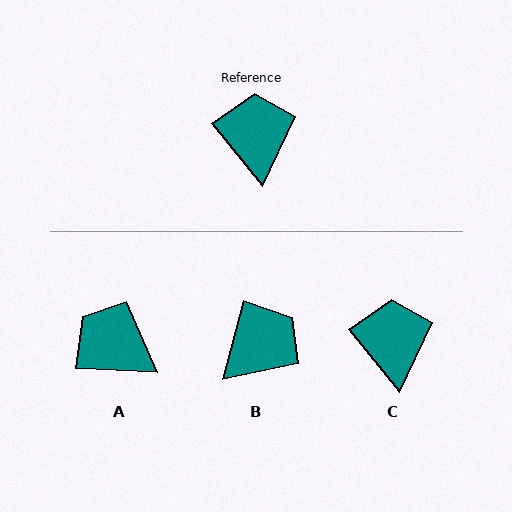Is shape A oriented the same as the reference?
No, it is off by about 49 degrees.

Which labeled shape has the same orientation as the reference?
C.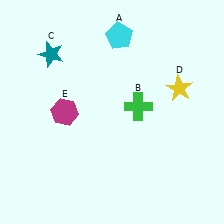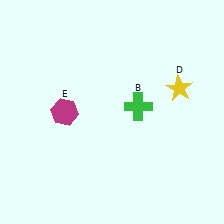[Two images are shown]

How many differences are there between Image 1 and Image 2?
There are 2 differences between the two images.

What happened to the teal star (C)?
The teal star (C) was removed in Image 2. It was in the top-left area of Image 1.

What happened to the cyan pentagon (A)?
The cyan pentagon (A) was removed in Image 2. It was in the top-right area of Image 1.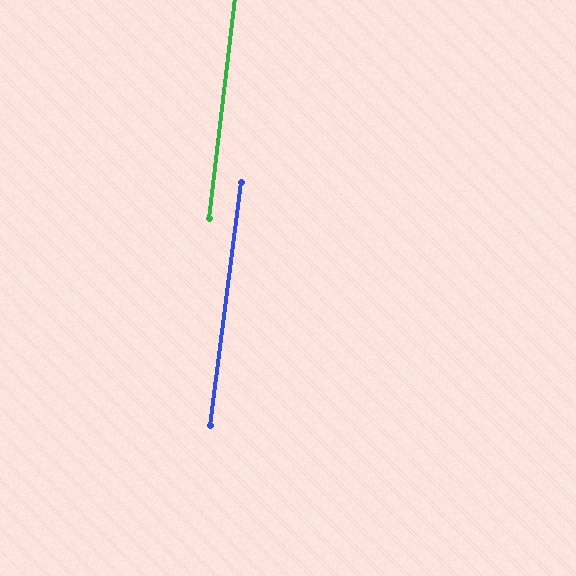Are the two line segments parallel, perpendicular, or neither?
Parallel — their directions differ by only 0.6°.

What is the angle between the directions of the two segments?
Approximately 1 degree.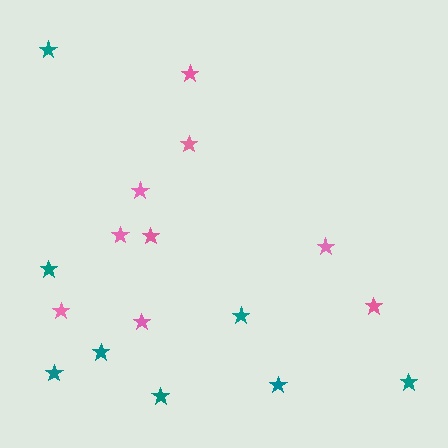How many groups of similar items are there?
There are 2 groups: one group of teal stars (8) and one group of pink stars (9).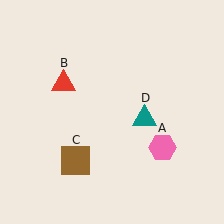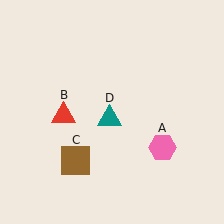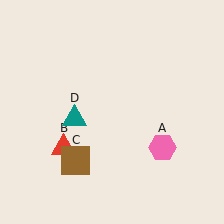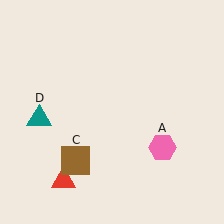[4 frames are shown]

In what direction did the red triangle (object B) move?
The red triangle (object B) moved down.